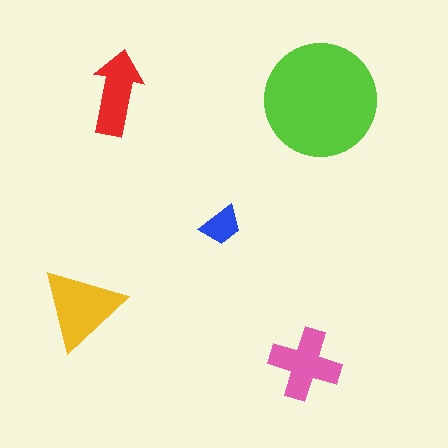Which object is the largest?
The lime circle.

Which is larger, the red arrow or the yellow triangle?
The yellow triangle.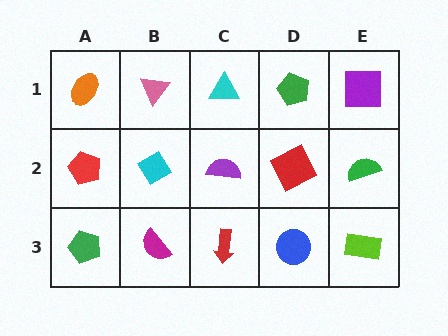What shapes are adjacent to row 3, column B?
A cyan diamond (row 2, column B), a green pentagon (row 3, column A), a red arrow (row 3, column C).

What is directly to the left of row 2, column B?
A red pentagon.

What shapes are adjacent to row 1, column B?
A cyan diamond (row 2, column B), an orange ellipse (row 1, column A), a cyan triangle (row 1, column C).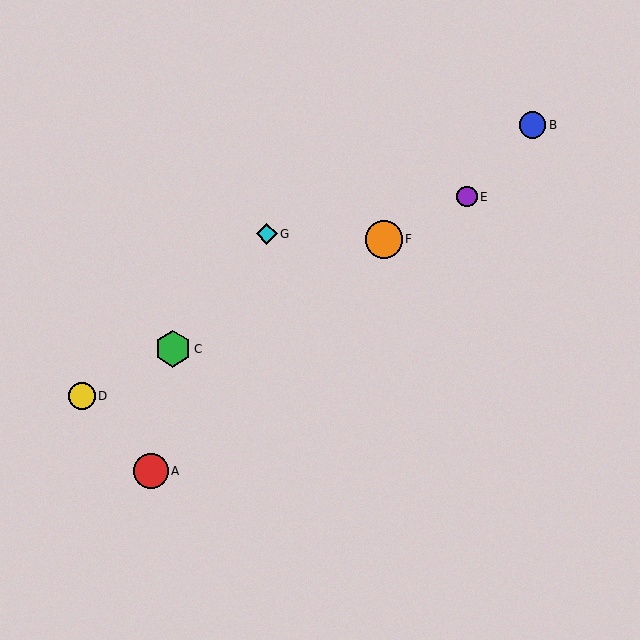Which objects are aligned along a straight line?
Objects C, D, E, F are aligned along a straight line.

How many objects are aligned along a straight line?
4 objects (C, D, E, F) are aligned along a straight line.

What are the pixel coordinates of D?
Object D is at (82, 396).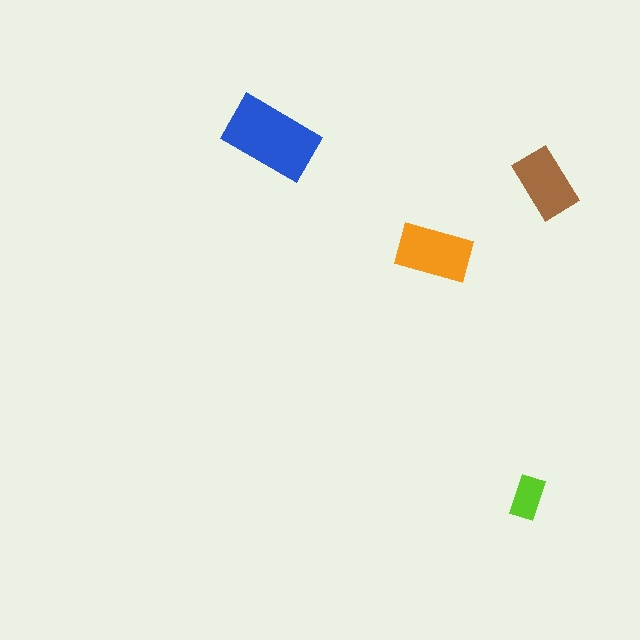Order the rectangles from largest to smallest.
the blue one, the orange one, the brown one, the lime one.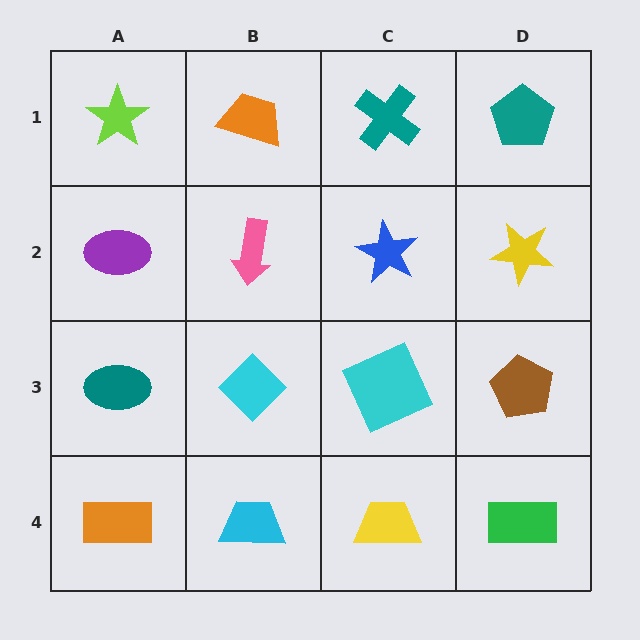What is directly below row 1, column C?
A blue star.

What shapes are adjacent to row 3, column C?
A blue star (row 2, column C), a yellow trapezoid (row 4, column C), a cyan diamond (row 3, column B), a brown pentagon (row 3, column D).